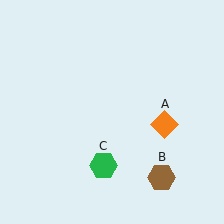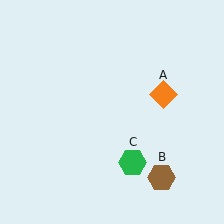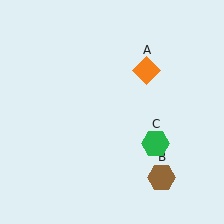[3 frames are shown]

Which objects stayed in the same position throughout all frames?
Brown hexagon (object B) remained stationary.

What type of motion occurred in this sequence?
The orange diamond (object A), green hexagon (object C) rotated counterclockwise around the center of the scene.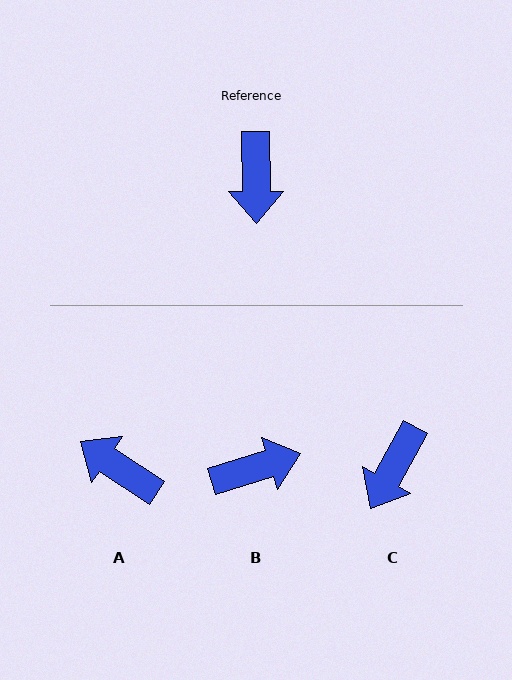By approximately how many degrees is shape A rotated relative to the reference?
Approximately 125 degrees clockwise.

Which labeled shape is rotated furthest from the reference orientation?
A, about 125 degrees away.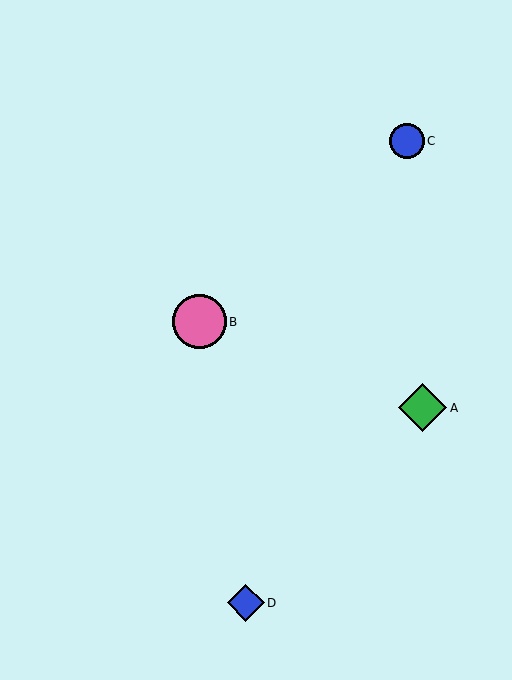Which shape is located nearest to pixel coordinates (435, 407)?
The green diamond (labeled A) at (423, 408) is nearest to that location.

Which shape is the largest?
The pink circle (labeled B) is the largest.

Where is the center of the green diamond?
The center of the green diamond is at (423, 408).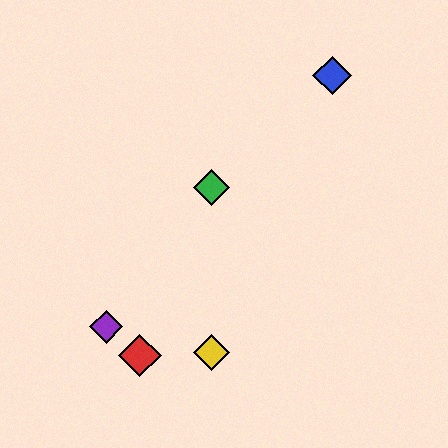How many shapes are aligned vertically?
2 shapes (the green diamond, the yellow diamond) are aligned vertically.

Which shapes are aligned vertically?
The green diamond, the yellow diamond are aligned vertically.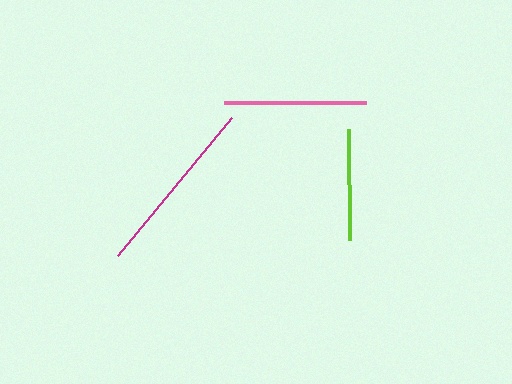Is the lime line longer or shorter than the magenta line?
The magenta line is longer than the lime line.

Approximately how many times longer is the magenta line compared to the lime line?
The magenta line is approximately 1.6 times the length of the lime line.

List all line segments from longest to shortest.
From longest to shortest: magenta, pink, lime.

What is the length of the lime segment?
The lime segment is approximately 111 pixels long.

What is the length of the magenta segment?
The magenta segment is approximately 179 pixels long.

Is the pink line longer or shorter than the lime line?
The pink line is longer than the lime line.